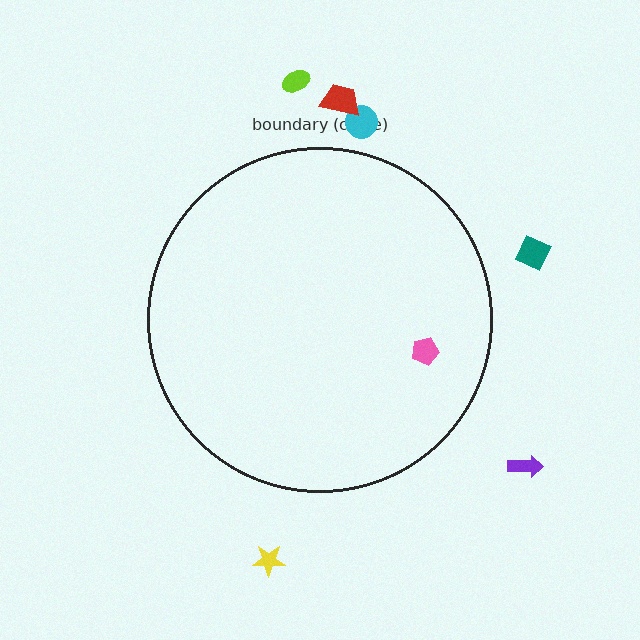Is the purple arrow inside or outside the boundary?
Outside.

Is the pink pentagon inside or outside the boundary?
Inside.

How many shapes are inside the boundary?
1 inside, 6 outside.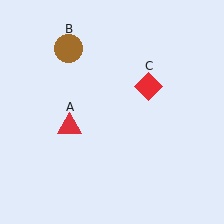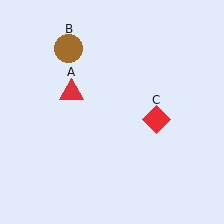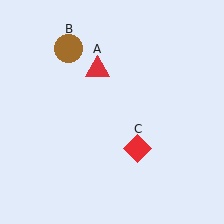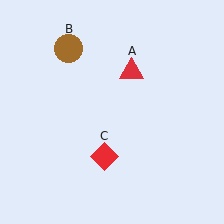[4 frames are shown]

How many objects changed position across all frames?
2 objects changed position: red triangle (object A), red diamond (object C).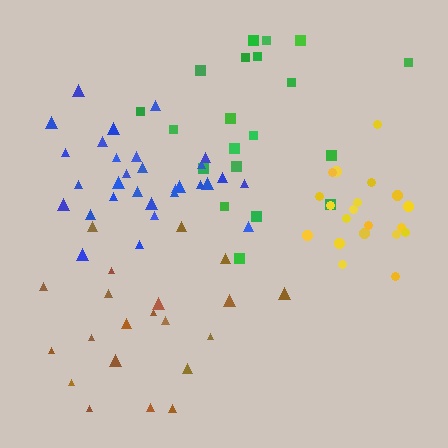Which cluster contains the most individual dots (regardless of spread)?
Blue (30).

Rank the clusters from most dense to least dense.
yellow, blue, brown, green.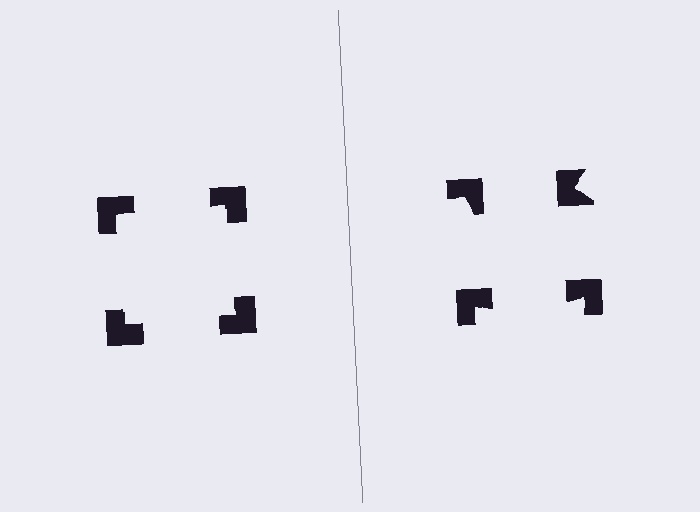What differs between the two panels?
The notched squares are positioned identically on both sides; only the wedge orientations differ. On the left they align to a square; on the right they are misaligned.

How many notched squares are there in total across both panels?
8 — 4 on each side.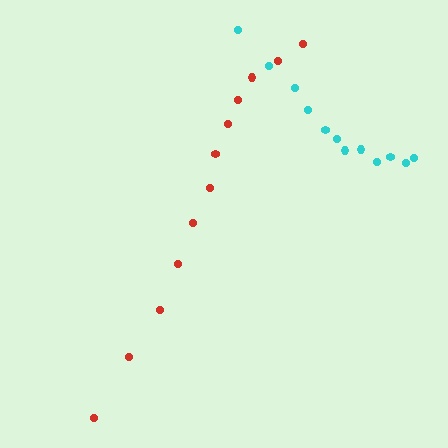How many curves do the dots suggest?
There are 2 distinct paths.